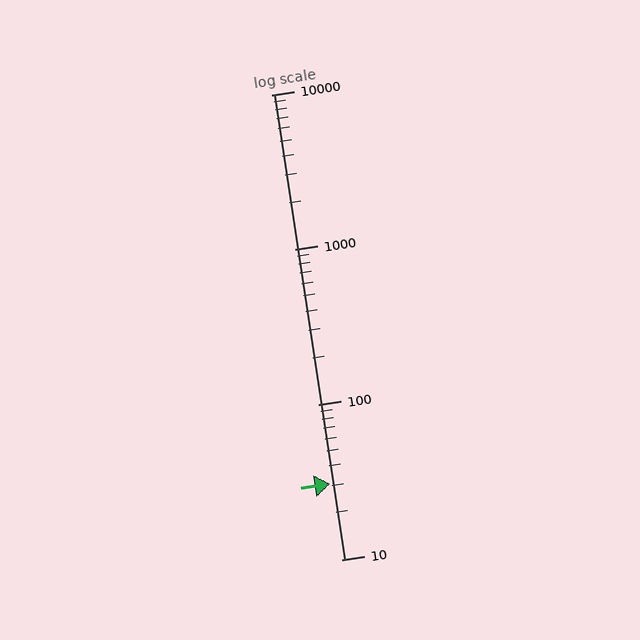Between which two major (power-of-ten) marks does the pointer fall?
The pointer is between 10 and 100.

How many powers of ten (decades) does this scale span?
The scale spans 3 decades, from 10 to 10000.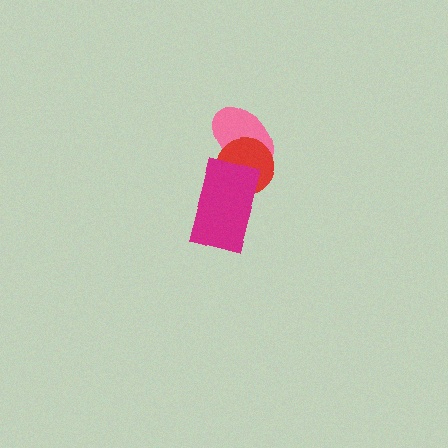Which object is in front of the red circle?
The magenta rectangle is in front of the red circle.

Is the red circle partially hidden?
Yes, it is partially covered by another shape.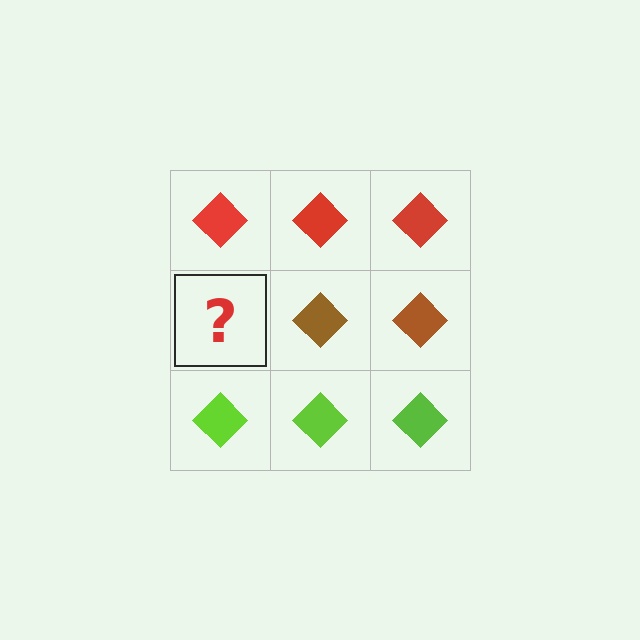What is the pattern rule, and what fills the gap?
The rule is that each row has a consistent color. The gap should be filled with a brown diamond.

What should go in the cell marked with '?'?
The missing cell should contain a brown diamond.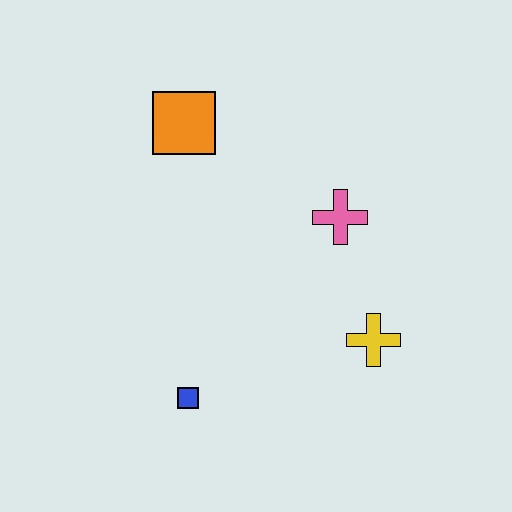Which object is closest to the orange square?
The pink cross is closest to the orange square.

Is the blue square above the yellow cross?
No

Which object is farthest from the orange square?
The yellow cross is farthest from the orange square.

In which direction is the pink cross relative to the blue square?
The pink cross is above the blue square.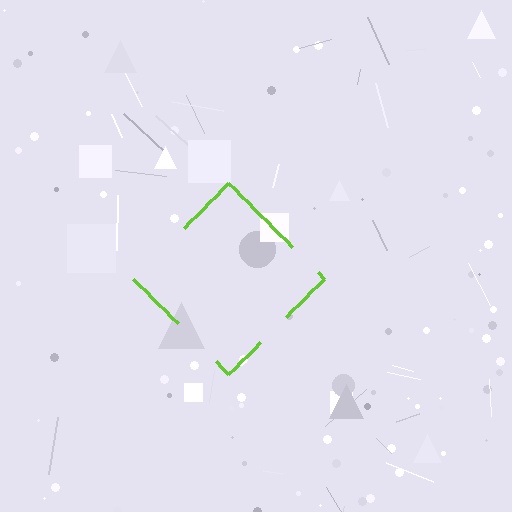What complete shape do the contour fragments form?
The contour fragments form a diamond.